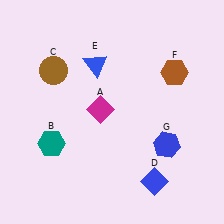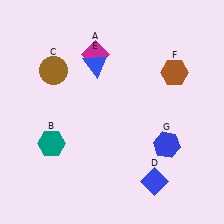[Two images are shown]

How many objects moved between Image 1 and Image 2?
1 object moved between the two images.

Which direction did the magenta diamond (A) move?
The magenta diamond (A) moved up.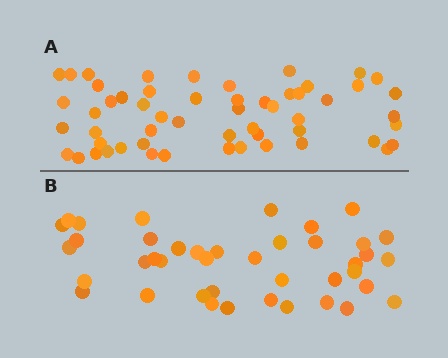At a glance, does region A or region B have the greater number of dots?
Region A (the top region) has more dots.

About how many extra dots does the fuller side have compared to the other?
Region A has approximately 15 more dots than region B.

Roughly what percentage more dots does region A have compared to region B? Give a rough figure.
About 35% more.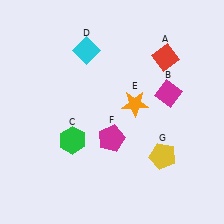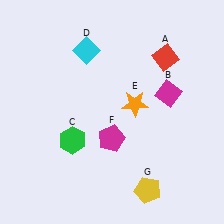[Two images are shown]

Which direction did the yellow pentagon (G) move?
The yellow pentagon (G) moved down.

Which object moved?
The yellow pentagon (G) moved down.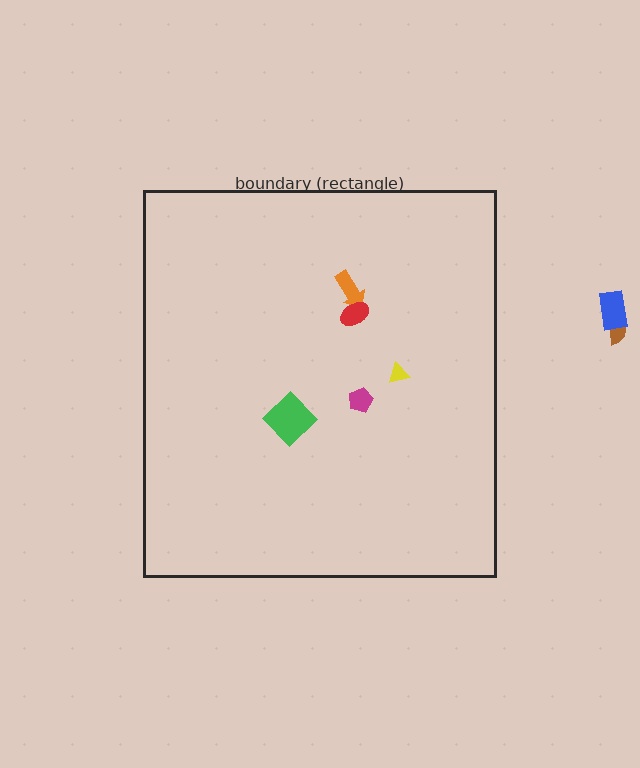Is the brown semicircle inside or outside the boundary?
Outside.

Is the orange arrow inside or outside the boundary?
Inside.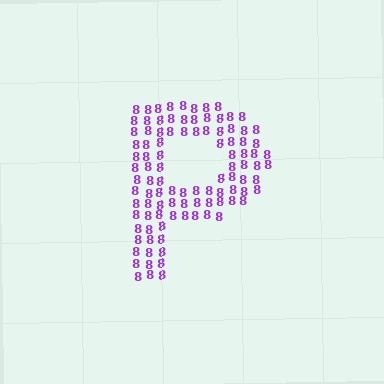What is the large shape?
The large shape is the letter P.